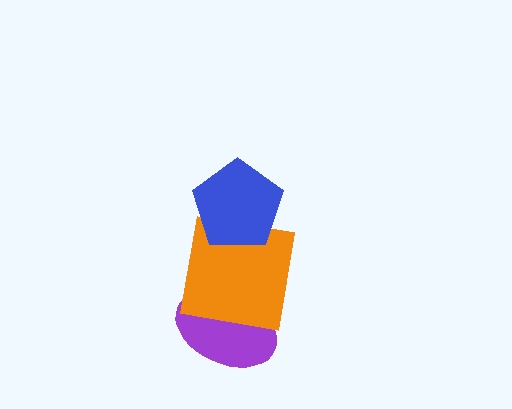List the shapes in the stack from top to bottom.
From top to bottom: the blue pentagon, the orange square, the purple ellipse.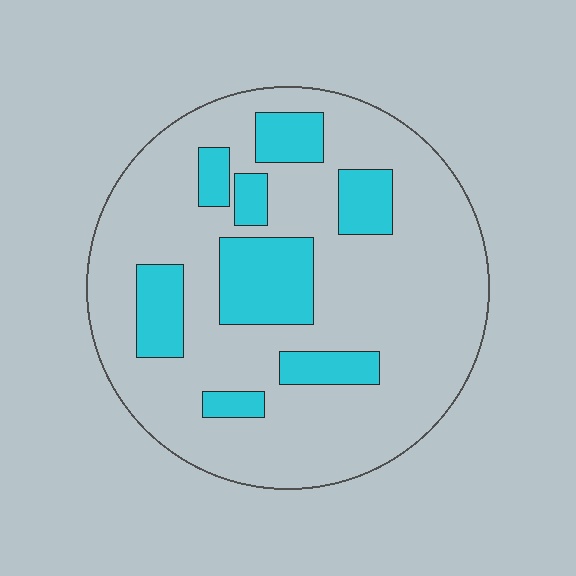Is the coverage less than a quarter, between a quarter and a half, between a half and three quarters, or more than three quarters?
Less than a quarter.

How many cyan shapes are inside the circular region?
8.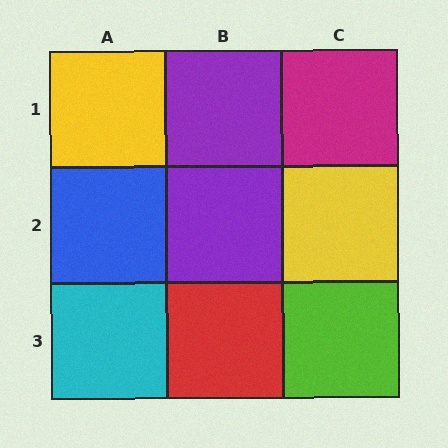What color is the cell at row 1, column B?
Purple.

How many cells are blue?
1 cell is blue.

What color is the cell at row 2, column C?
Yellow.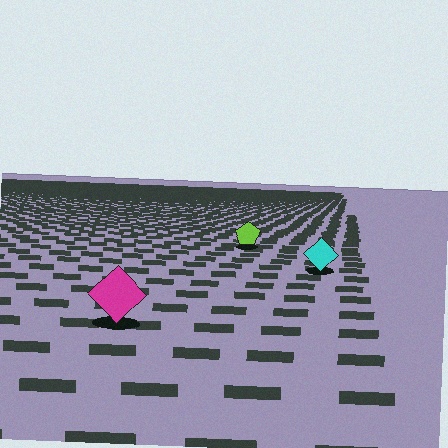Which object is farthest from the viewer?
The lime pentagon is farthest from the viewer. It appears smaller and the ground texture around it is denser.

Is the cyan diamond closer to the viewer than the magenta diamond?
No. The magenta diamond is closer — you can tell from the texture gradient: the ground texture is coarser near it.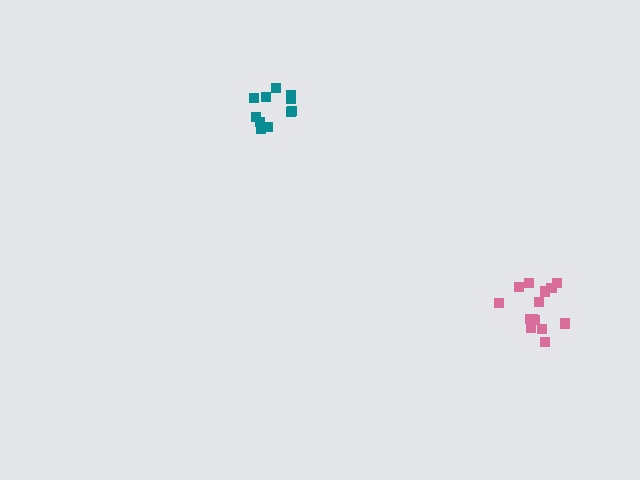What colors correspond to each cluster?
The clusters are colored: teal, pink.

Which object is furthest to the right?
The pink cluster is rightmost.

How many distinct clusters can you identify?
There are 2 distinct clusters.